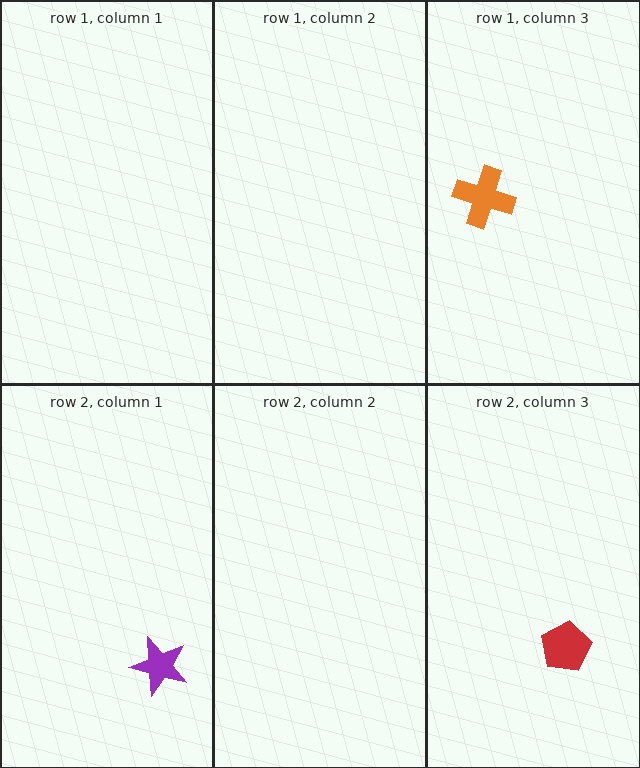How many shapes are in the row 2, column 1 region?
1.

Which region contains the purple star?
The row 2, column 1 region.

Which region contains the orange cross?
The row 1, column 3 region.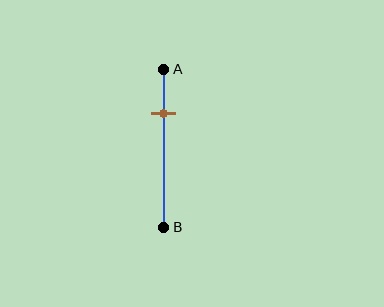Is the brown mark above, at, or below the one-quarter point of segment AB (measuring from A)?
The brown mark is approximately at the one-quarter point of segment AB.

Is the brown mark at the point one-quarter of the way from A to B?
Yes, the mark is approximately at the one-quarter point.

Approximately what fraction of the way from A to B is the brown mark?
The brown mark is approximately 30% of the way from A to B.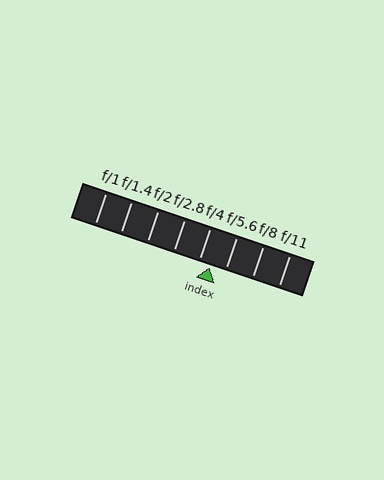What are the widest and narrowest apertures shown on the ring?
The widest aperture shown is f/1 and the narrowest is f/11.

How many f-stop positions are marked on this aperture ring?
There are 8 f-stop positions marked.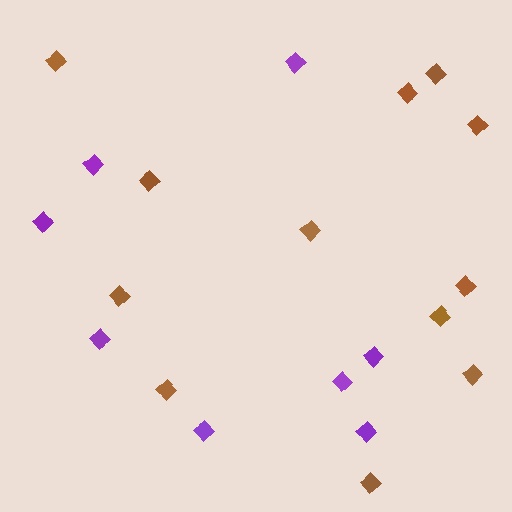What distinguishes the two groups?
There are 2 groups: one group of purple diamonds (8) and one group of brown diamonds (12).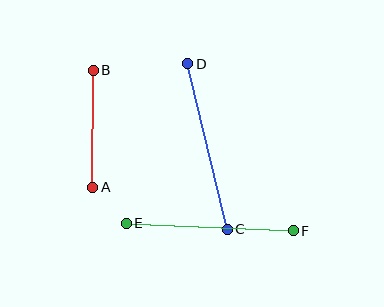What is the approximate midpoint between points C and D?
The midpoint is at approximately (208, 146) pixels.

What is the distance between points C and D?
The distance is approximately 170 pixels.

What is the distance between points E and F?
The distance is approximately 167 pixels.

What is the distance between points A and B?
The distance is approximately 117 pixels.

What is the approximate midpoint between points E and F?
The midpoint is at approximately (210, 227) pixels.